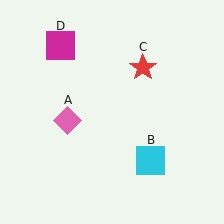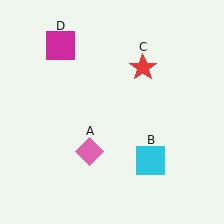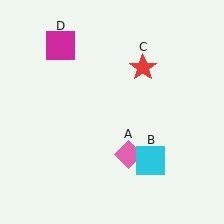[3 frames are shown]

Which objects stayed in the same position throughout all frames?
Cyan square (object B) and red star (object C) and magenta square (object D) remained stationary.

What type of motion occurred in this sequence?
The pink diamond (object A) rotated counterclockwise around the center of the scene.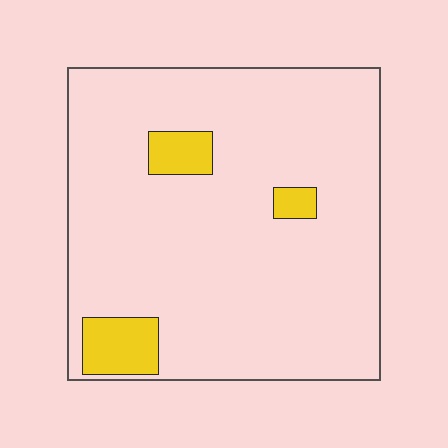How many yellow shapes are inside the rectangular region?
3.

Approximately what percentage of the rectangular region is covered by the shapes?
Approximately 10%.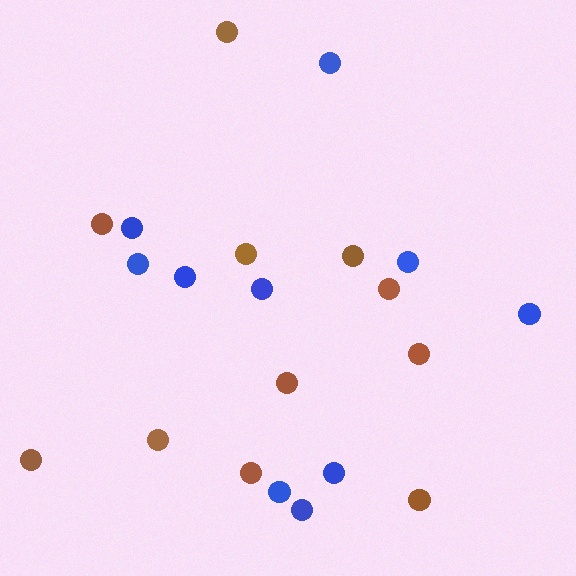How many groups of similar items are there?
There are 2 groups: one group of brown circles (11) and one group of blue circles (10).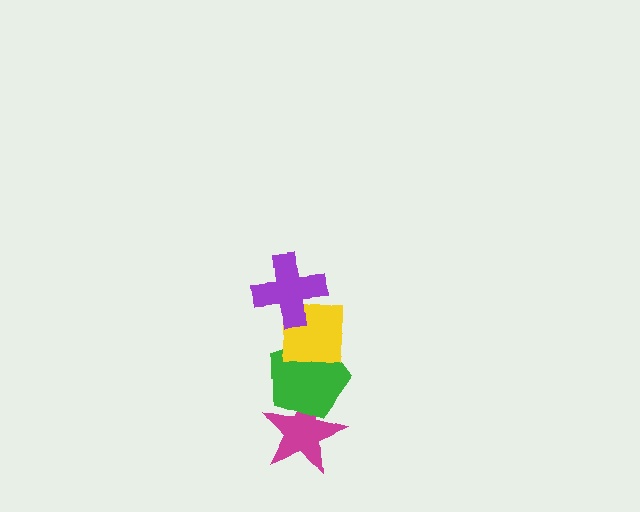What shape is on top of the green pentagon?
The yellow square is on top of the green pentagon.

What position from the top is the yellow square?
The yellow square is 2nd from the top.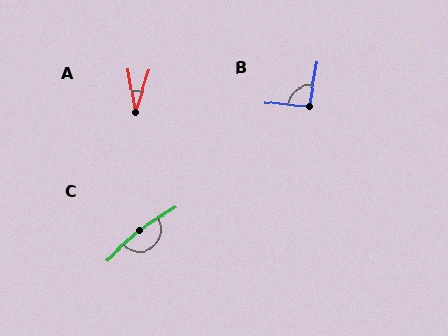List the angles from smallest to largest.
A (28°), B (94°), C (170°).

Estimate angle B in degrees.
Approximately 94 degrees.